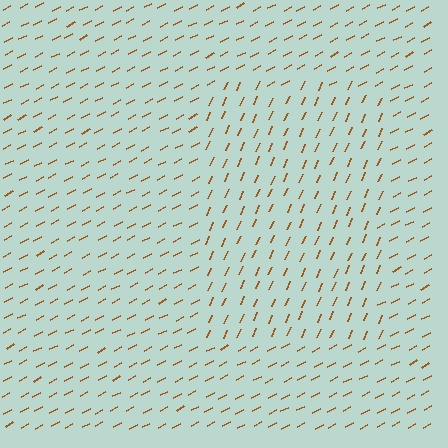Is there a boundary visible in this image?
Yes, there is a texture boundary formed by a change in line orientation.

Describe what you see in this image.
The image is filled with small brown line segments. A rectangle region in the image has lines oriented differently from the surrounding lines, creating a visible texture boundary.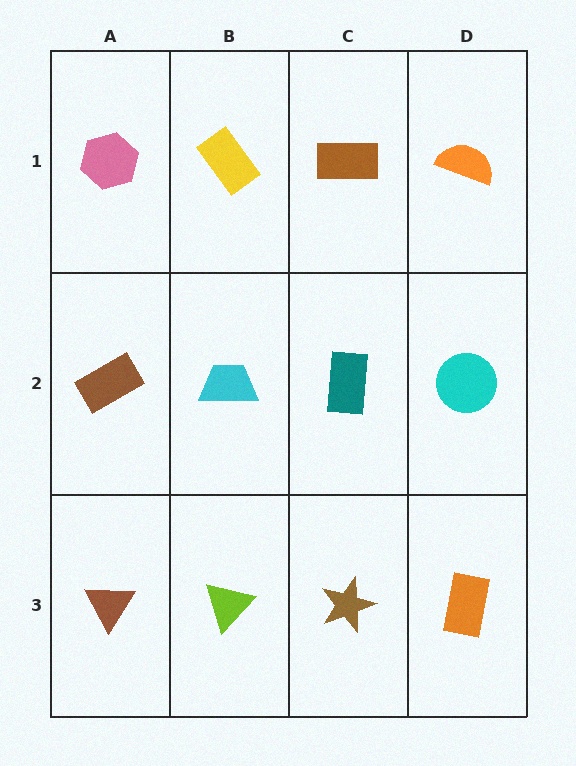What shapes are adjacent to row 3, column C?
A teal rectangle (row 2, column C), a lime triangle (row 3, column B), an orange rectangle (row 3, column D).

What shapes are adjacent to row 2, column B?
A yellow rectangle (row 1, column B), a lime triangle (row 3, column B), a brown rectangle (row 2, column A), a teal rectangle (row 2, column C).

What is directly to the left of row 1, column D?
A brown rectangle.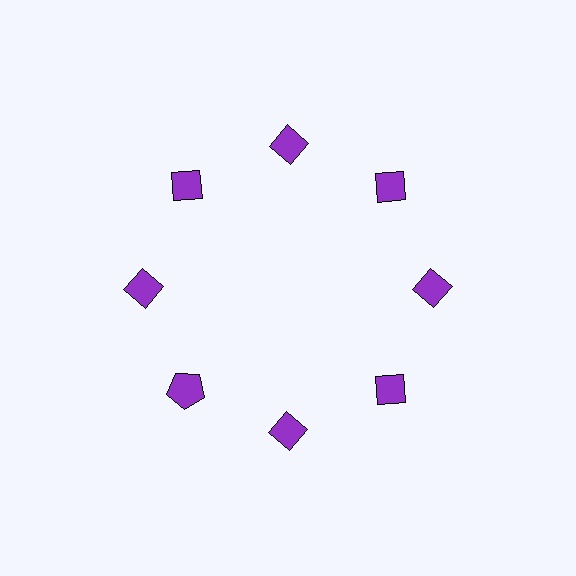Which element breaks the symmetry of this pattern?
The purple pentagon at roughly the 8 o'clock position breaks the symmetry. All other shapes are purple diamonds.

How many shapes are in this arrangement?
There are 8 shapes arranged in a ring pattern.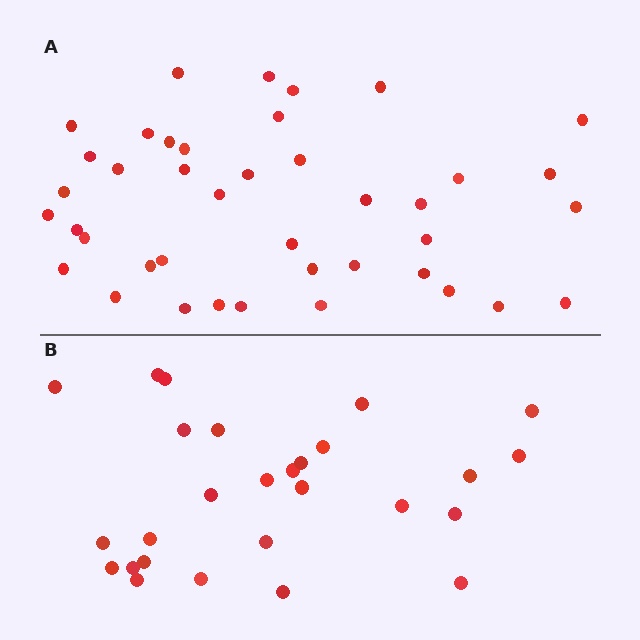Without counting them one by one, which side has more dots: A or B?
Region A (the top region) has more dots.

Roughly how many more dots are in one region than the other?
Region A has approximately 15 more dots than region B.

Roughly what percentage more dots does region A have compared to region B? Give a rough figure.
About 50% more.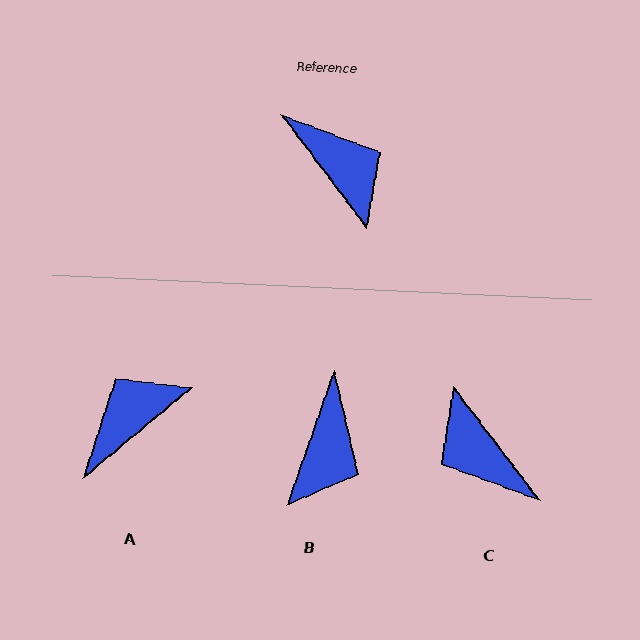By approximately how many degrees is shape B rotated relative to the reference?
Approximately 56 degrees clockwise.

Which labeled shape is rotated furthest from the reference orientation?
C, about 180 degrees away.